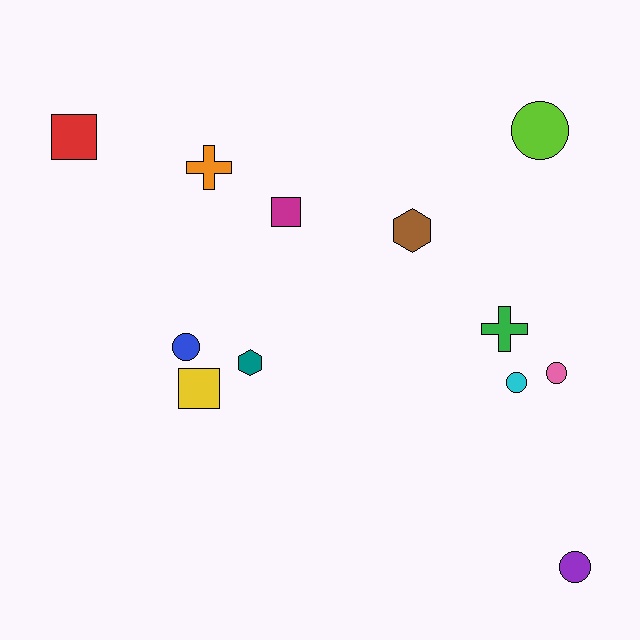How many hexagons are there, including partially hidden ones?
There are 2 hexagons.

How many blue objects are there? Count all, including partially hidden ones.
There is 1 blue object.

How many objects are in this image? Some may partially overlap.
There are 12 objects.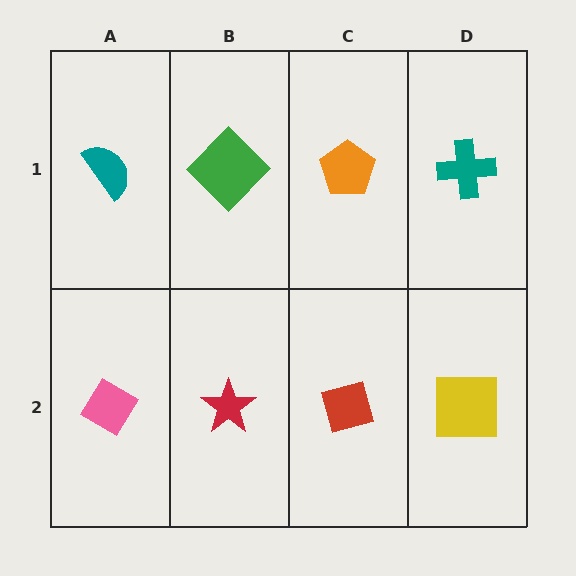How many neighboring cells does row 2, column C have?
3.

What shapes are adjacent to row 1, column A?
A pink diamond (row 2, column A), a green diamond (row 1, column B).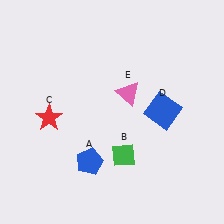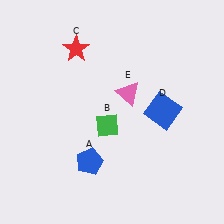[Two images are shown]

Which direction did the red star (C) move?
The red star (C) moved up.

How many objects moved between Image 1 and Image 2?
2 objects moved between the two images.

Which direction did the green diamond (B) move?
The green diamond (B) moved up.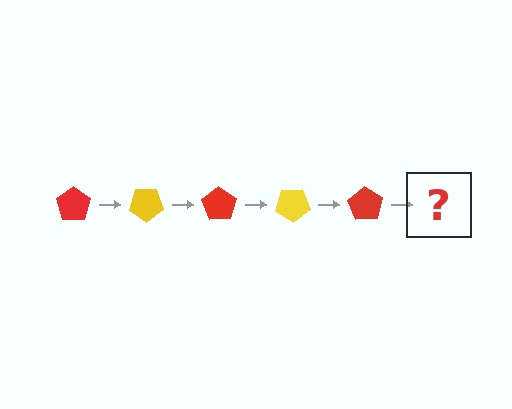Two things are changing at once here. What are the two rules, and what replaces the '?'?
The two rules are that it rotates 35 degrees each step and the color cycles through red and yellow. The '?' should be a yellow pentagon, rotated 175 degrees from the start.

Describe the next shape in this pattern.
It should be a yellow pentagon, rotated 175 degrees from the start.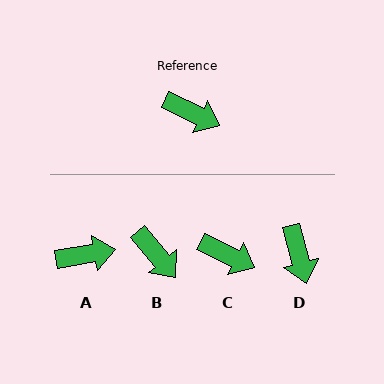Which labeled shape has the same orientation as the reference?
C.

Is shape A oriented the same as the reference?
No, it is off by about 36 degrees.